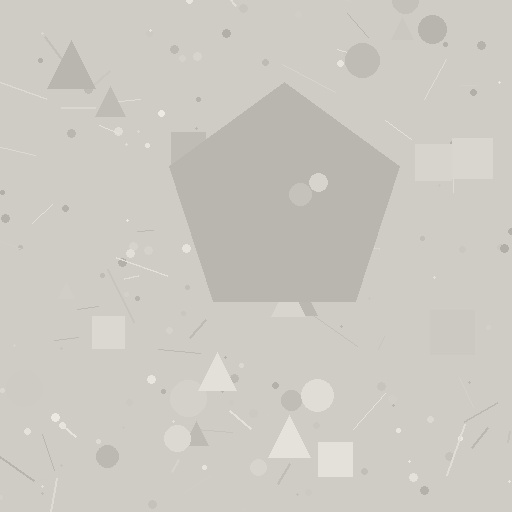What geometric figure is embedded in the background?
A pentagon is embedded in the background.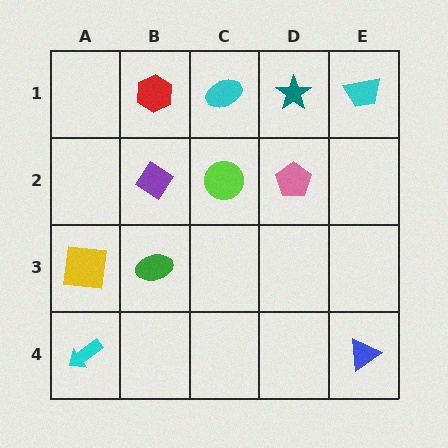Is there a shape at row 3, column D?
No, that cell is empty.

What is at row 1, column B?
A red hexagon.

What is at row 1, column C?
A cyan ellipse.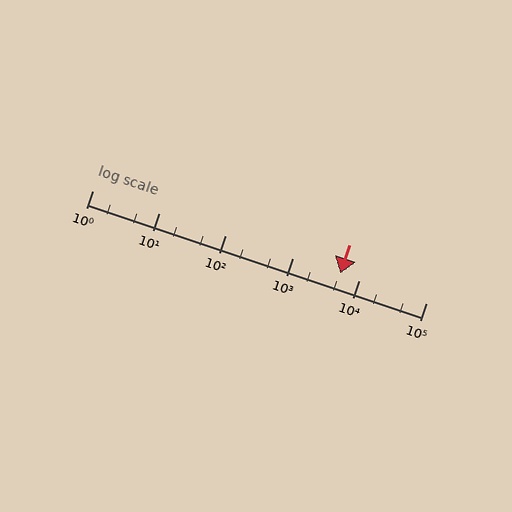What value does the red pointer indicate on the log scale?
The pointer indicates approximately 5100.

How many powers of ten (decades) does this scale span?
The scale spans 5 decades, from 1 to 100000.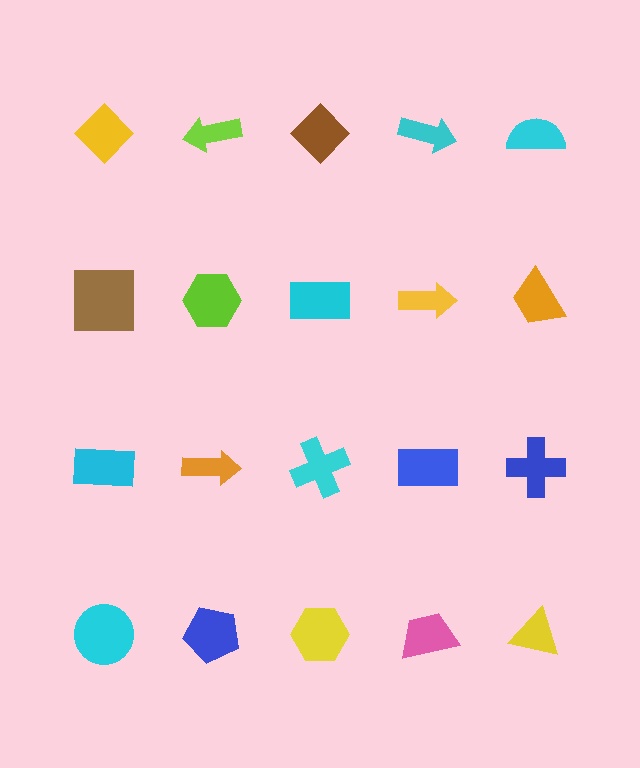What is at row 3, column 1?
A cyan rectangle.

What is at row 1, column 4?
A cyan arrow.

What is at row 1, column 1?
A yellow diamond.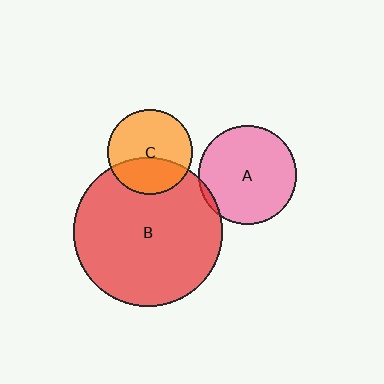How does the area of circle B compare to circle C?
Approximately 3.1 times.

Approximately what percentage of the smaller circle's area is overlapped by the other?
Approximately 35%.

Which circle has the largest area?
Circle B (red).